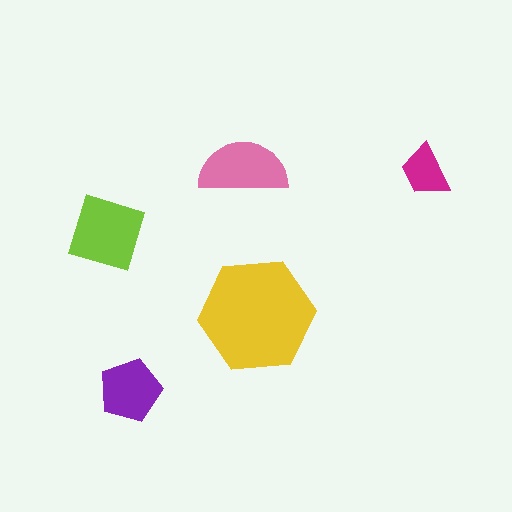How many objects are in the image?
There are 5 objects in the image.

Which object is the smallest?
The magenta trapezoid.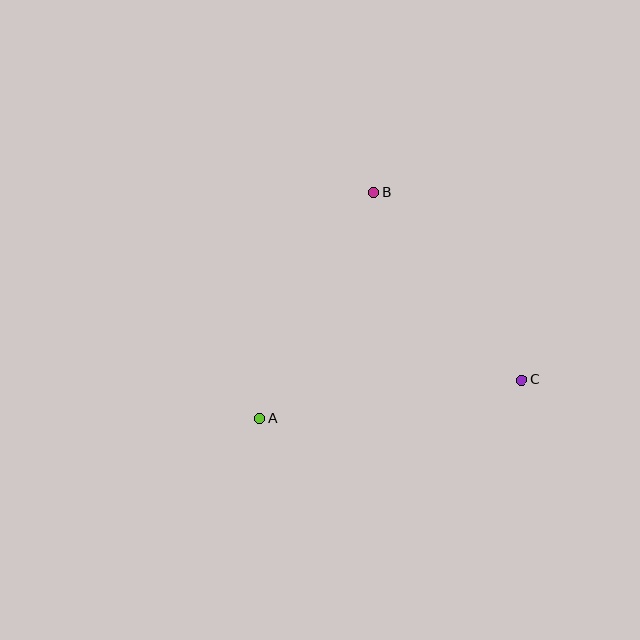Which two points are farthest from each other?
Points A and C are farthest from each other.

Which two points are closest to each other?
Points B and C are closest to each other.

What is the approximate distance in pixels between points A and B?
The distance between A and B is approximately 254 pixels.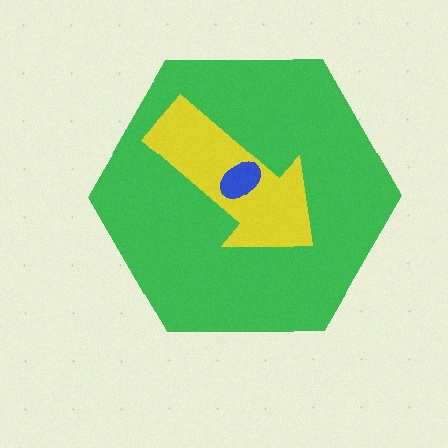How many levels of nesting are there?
3.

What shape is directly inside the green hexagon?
The yellow arrow.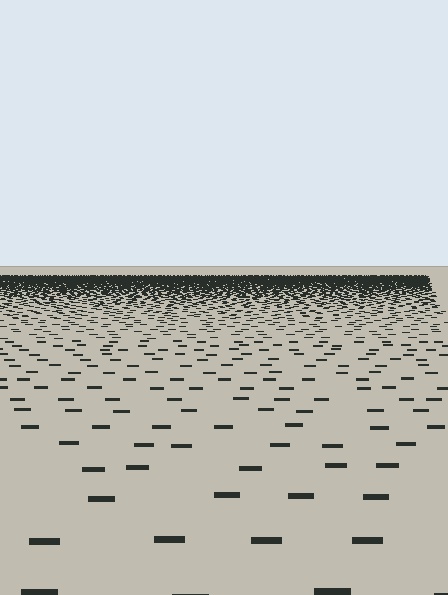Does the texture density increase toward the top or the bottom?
Density increases toward the top.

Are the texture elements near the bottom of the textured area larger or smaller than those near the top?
Larger. Near the bottom, elements are closer to the viewer and appear at a bigger on-screen size.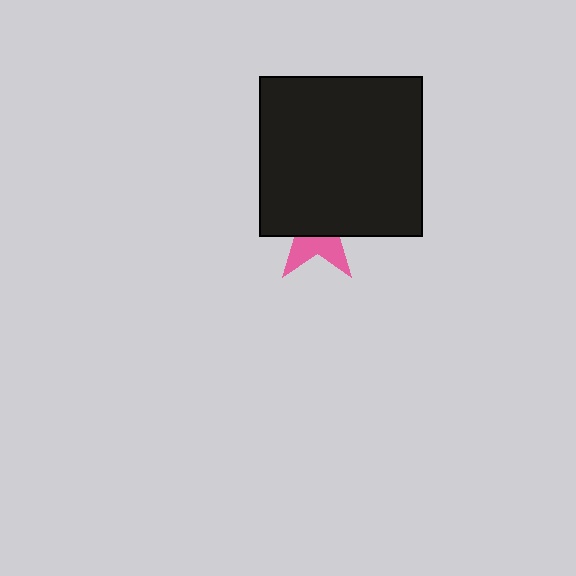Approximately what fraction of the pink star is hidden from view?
Roughly 64% of the pink star is hidden behind the black rectangle.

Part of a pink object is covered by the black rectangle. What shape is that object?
It is a star.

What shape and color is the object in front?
The object in front is a black rectangle.